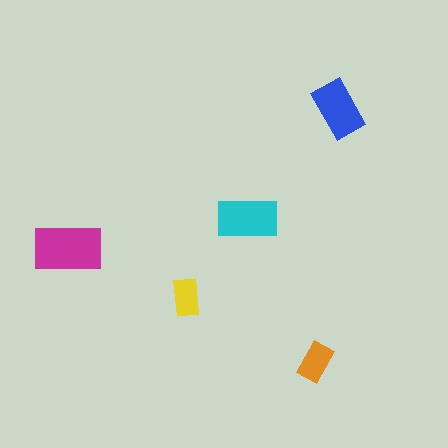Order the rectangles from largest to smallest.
the magenta one, the cyan one, the blue one, the orange one, the yellow one.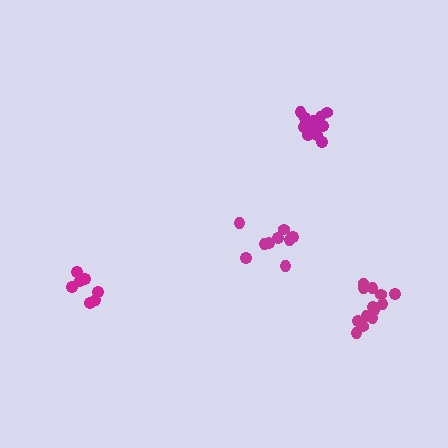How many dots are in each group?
Group 1: 7 dots, Group 2: 11 dots, Group 3: 13 dots, Group 4: 9 dots (40 total).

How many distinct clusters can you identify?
There are 4 distinct clusters.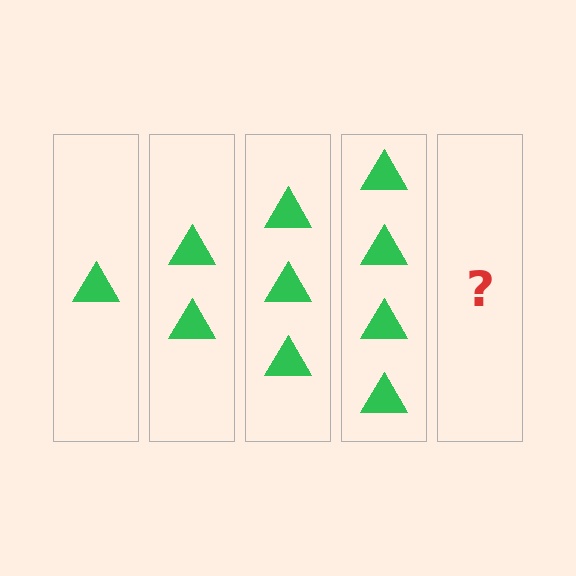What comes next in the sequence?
The next element should be 5 triangles.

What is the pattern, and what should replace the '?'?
The pattern is that each step adds one more triangle. The '?' should be 5 triangles.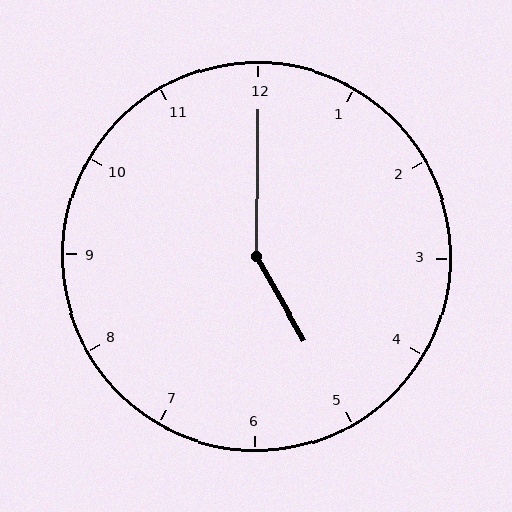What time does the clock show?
5:00.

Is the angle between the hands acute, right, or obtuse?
It is obtuse.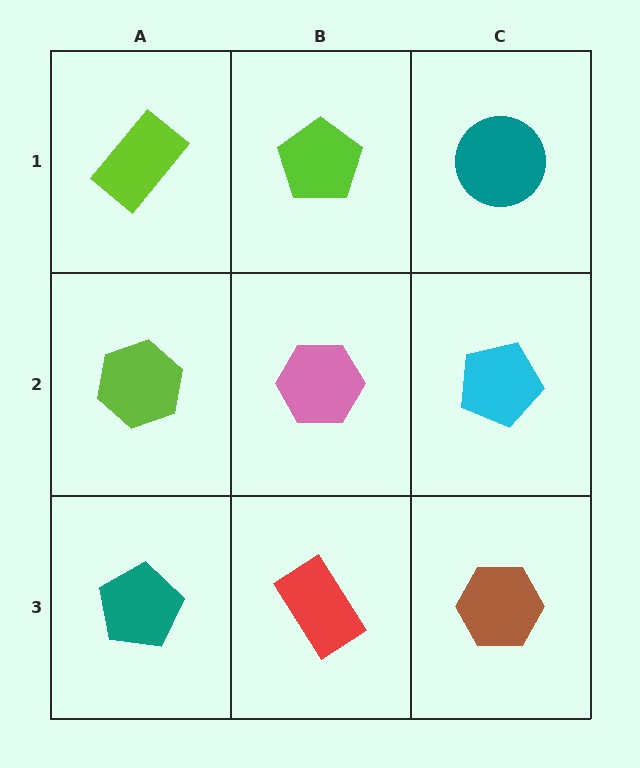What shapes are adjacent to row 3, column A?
A lime hexagon (row 2, column A), a red rectangle (row 3, column B).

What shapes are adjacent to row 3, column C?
A cyan pentagon (row 2, column C), a red rectangle (row 3, column B).